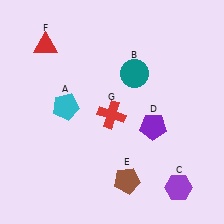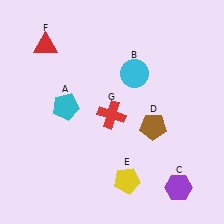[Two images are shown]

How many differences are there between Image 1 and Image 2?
There are 3 differences between the two images.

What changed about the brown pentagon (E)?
In Image 1, E is brown. In Image 2, it changed to yellow.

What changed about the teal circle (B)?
In Image 1, B is teal. In Image 2, it changed to cyan.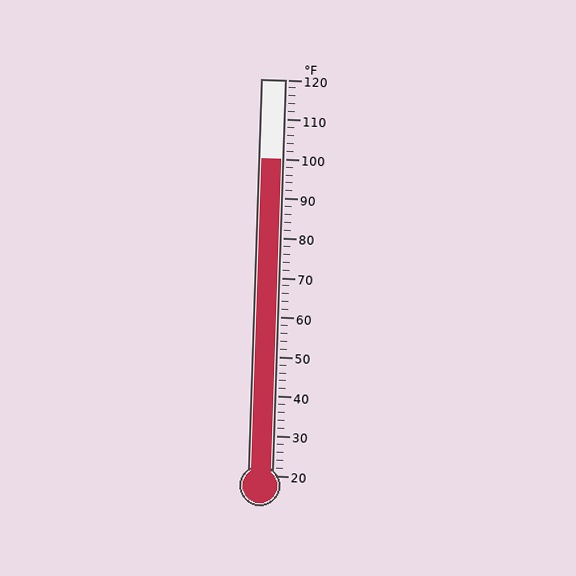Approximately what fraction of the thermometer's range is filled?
The thermometer is filled to approximately 80% of its range.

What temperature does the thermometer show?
The thermometer shows approximately 100°F.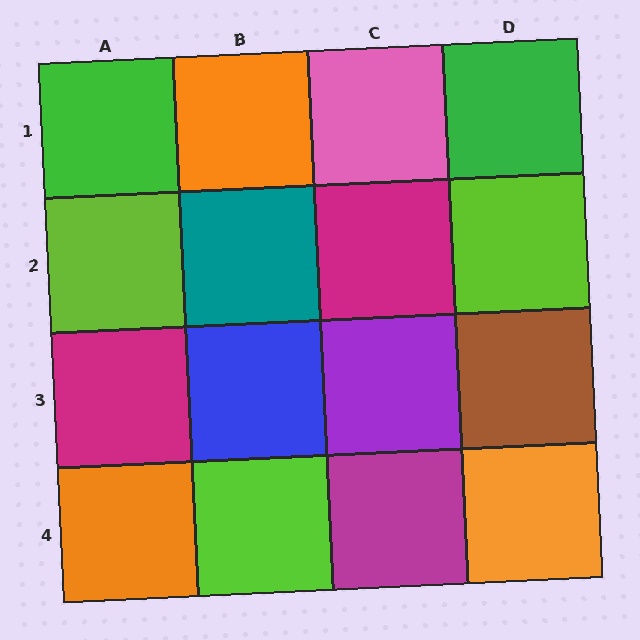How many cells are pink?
1 cell is pink.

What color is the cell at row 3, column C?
Purple.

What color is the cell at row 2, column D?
Lime.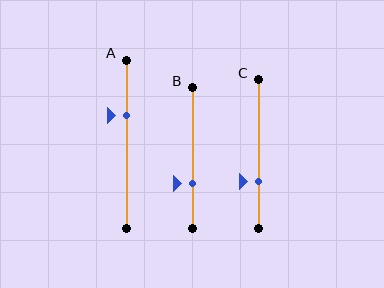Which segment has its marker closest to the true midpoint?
Segment A has its marker closest to the true midpoint.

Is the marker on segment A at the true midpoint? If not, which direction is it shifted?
No, the marker on segment A is shifted upward by about 17% of the segment length.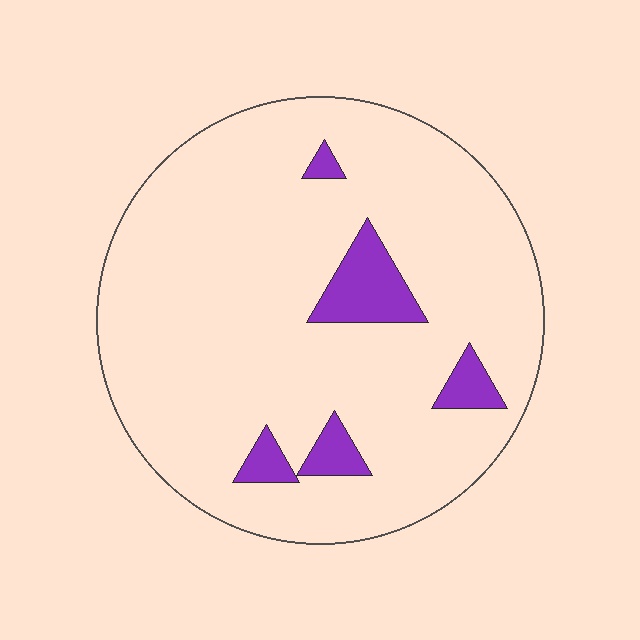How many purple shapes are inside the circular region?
5.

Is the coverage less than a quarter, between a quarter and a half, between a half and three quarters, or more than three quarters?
Less than a quarter.